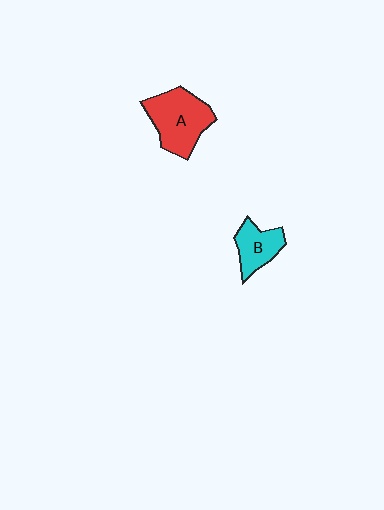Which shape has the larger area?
Shape A (red).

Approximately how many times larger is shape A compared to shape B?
Approximately 1.7 times.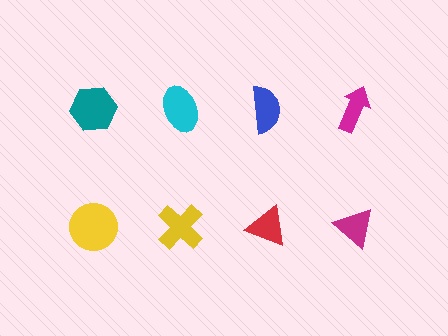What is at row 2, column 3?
A red triangle.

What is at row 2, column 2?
A yellow cross.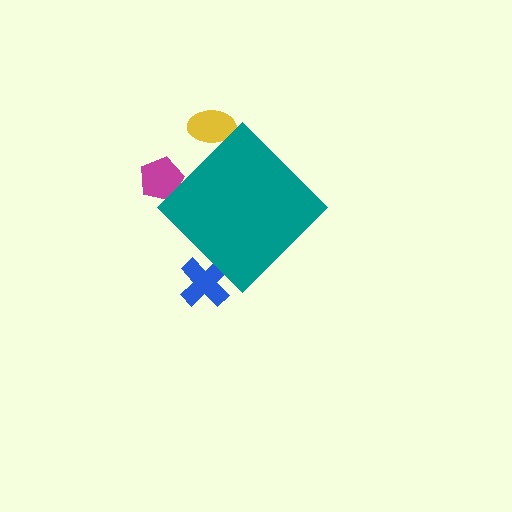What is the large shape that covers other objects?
A teal diamond.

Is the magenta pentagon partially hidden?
Yes, the magenta pentagon is partially hidden behind the teal diamond.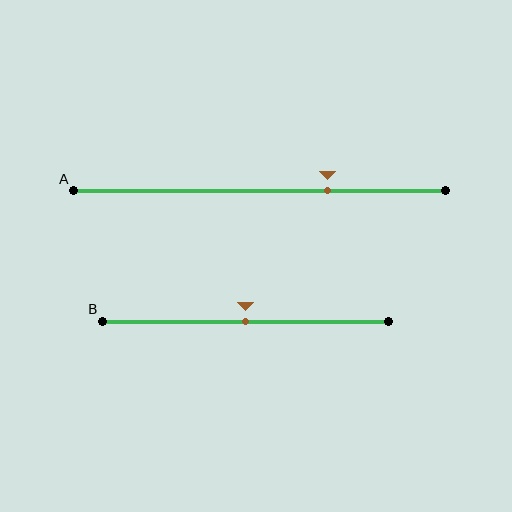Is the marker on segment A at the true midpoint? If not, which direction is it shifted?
No, the marker on segment A is shifted to the right by about 18% of the segment length.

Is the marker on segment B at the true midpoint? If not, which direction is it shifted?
Yes, the marker on segment B is at the true midpoint.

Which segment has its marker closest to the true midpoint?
Segment B has its marker closest to the true midpoint.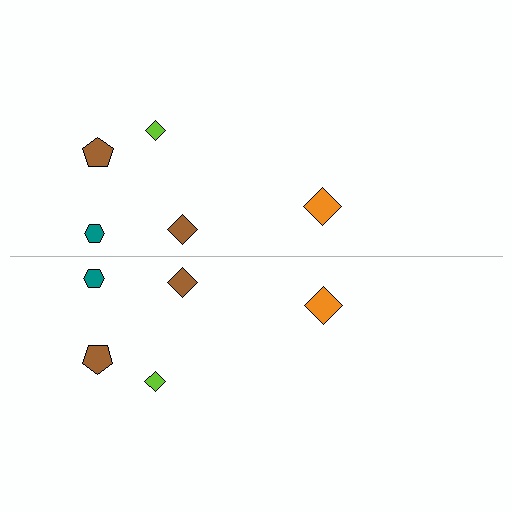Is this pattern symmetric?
Yes, this pattern has bilateral (reflection) symmetry.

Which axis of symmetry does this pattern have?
The pattern has a horizontal axis of symmetry running through the center of the image.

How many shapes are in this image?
There are 10 shapes in this image.